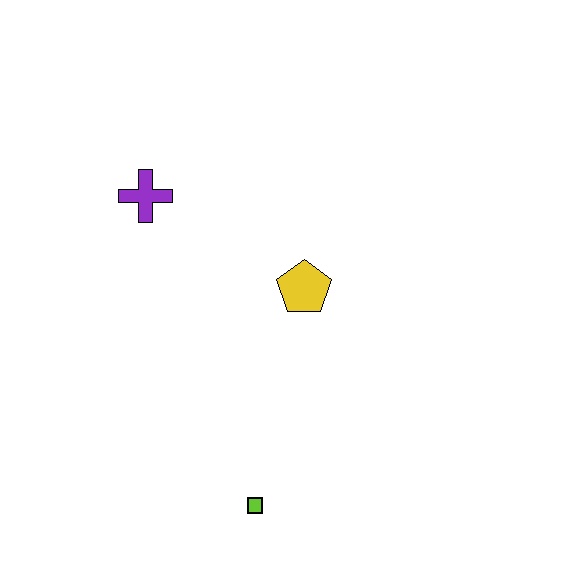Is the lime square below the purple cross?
Yes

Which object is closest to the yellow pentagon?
The purple cross is closest to the yellow pentagon.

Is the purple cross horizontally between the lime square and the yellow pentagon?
No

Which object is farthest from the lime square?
The purple cross is farthest from the lime square.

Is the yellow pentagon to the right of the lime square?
Yes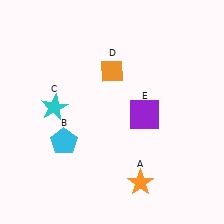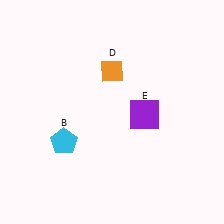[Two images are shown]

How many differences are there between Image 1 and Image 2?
There are 2 differences between the two images.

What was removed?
The orange star (A), the cyan star (C) were removed in Image 2.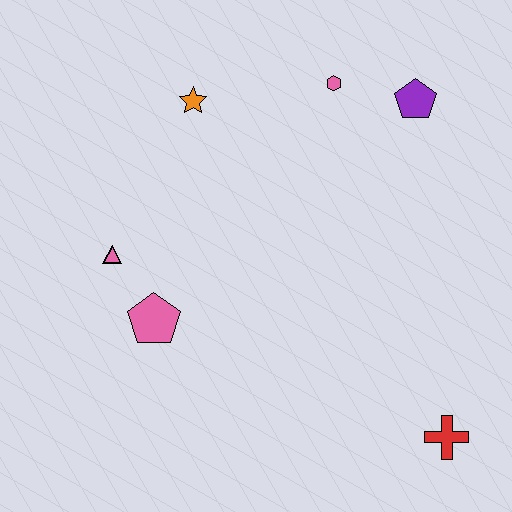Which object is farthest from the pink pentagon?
The purple pentagon is farthest from the pink pentagon.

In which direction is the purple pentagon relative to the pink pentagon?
The purple pentagon is to the right of the pink pentagon.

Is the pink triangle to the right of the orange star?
No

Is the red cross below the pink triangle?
Yes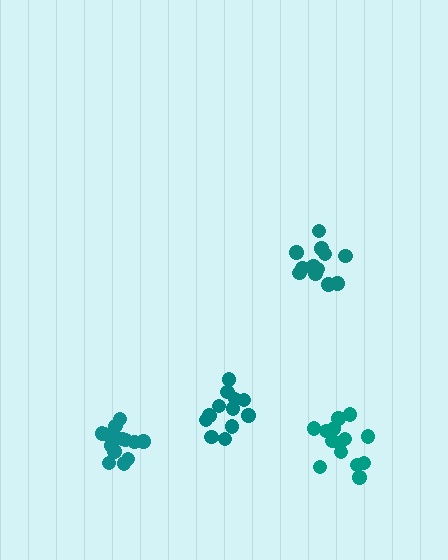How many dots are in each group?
Group 1: 15 dots, Group 2: 12 dots, Group 3: 13 dots, Group 4: 14 dots (54 total).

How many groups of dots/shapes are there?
There are 4 groups.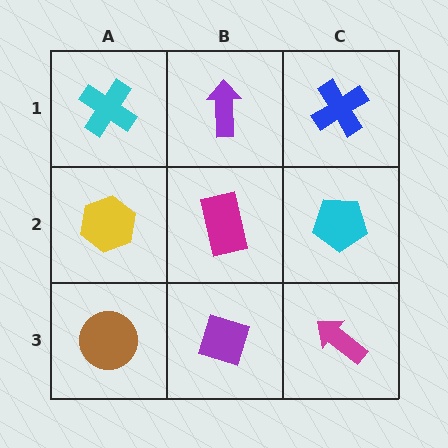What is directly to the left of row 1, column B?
A cyan cross.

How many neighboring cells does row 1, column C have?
2.